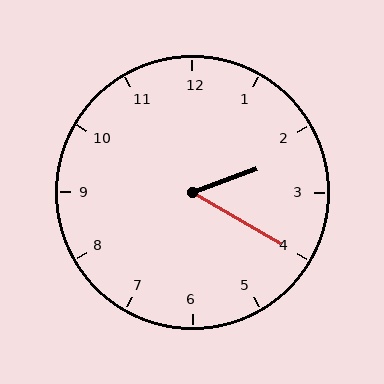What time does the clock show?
2:20.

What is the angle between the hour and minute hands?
Approximately 50 degrees.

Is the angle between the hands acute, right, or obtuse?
It is acute.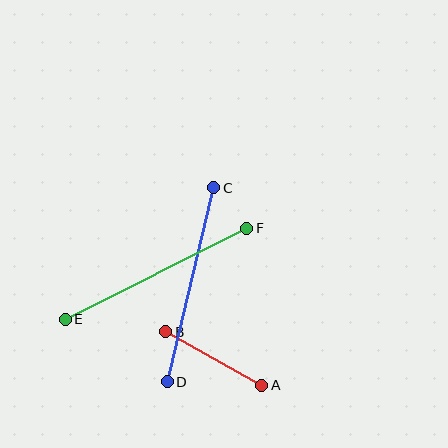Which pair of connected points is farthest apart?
Points E and F are farthest apart.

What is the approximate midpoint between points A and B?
The midpoint is at approximately (214, 359) pixels.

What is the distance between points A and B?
The distance is approximately 110 pixels.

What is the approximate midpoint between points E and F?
The midpoint is at approximately (156, 274) pixels.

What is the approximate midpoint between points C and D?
The midpoint is at approximately (191, 285) pixels.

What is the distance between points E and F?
The distance is approximately 203 pixels.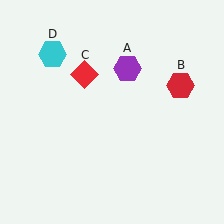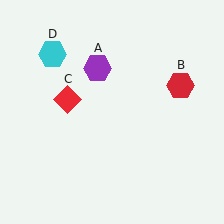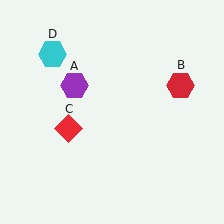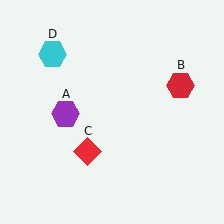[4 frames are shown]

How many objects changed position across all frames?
2 objects changed position: purple hexagon (object A), red diamond (object C).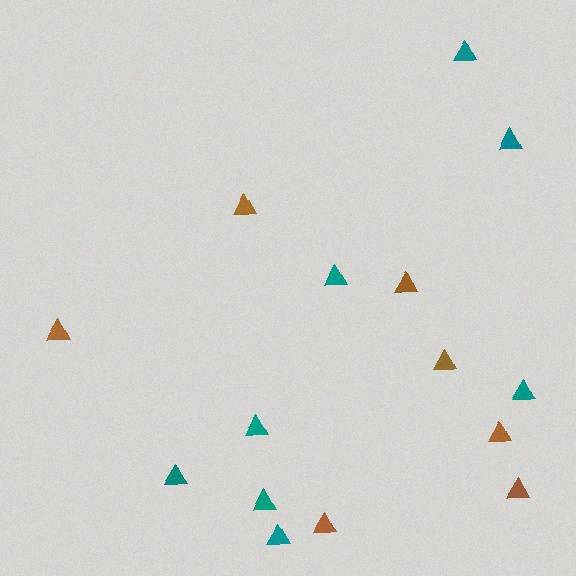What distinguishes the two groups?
There are 2 groups: one group of brown triangles (7) and one group of teal triangles (8).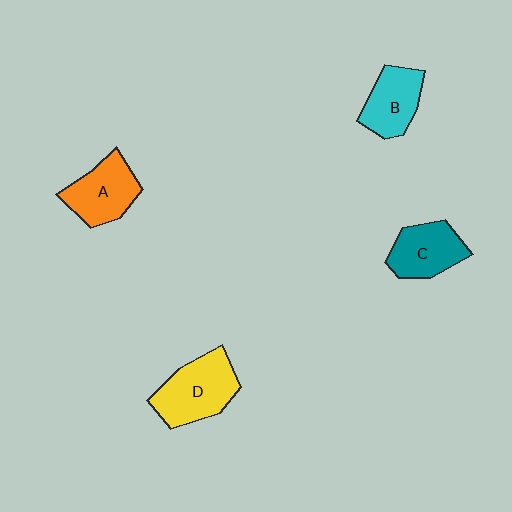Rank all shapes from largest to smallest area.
From largest to smallest: D (yellow), A (orange), C (teal), B (cyan).